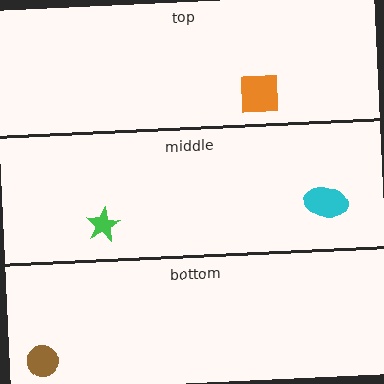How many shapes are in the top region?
1.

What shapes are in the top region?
The orange square.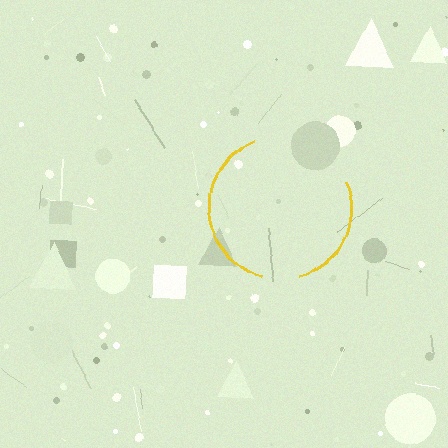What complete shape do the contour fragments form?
The contour fragments form a circle.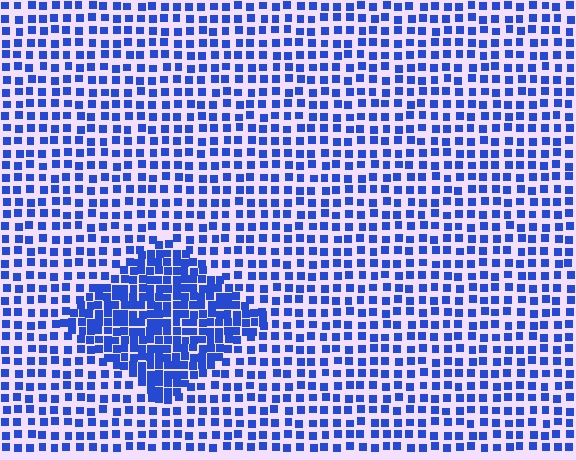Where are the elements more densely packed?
The elements are more densely packed inside the diamond boundary.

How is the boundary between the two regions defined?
The boundary is defined by a change in element density (approximately 2.0x ratio). All elements are the same color, size, and shape.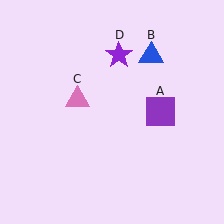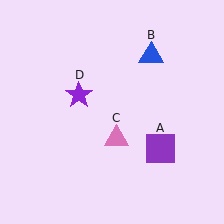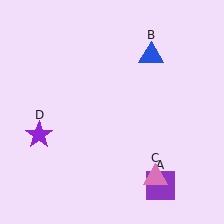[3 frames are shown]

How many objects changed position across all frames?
3 objects changed position: purple square (object A), pink triangle (object C), purple star (object D).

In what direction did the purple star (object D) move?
The purple star (object D) moved down and to the left.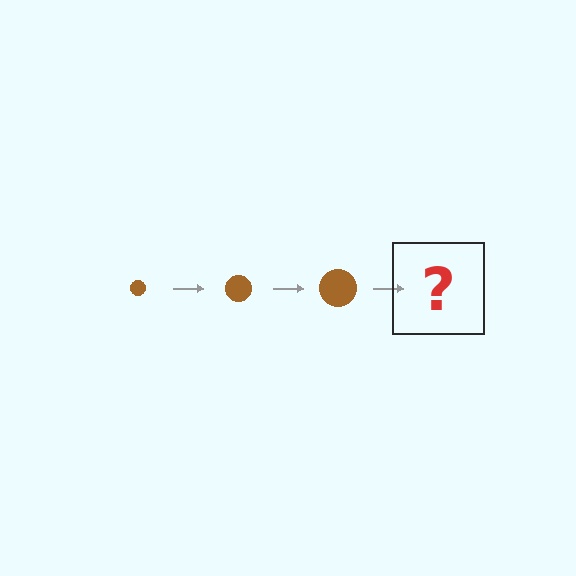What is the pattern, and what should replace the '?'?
The pattern is that the circle gets progressively larger each step. The '?' should be a brown circle, larger than the previous one.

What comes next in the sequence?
The next element should be a brown circle, larger than the previous one.